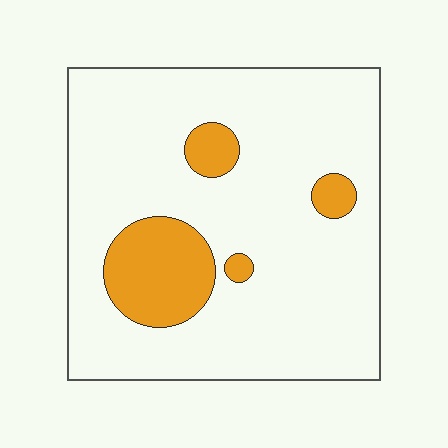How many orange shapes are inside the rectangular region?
4.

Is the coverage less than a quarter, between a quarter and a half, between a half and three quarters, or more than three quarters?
Less than a quarter.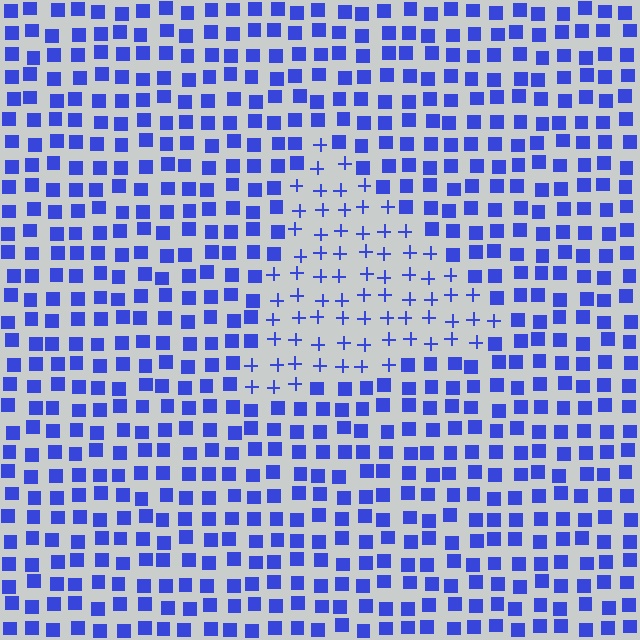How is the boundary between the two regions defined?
The boundary is defined by a change in element shape: plus signs inside vs. squares outside. All elements share the same color and spacing.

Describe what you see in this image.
The image is filled with small blue elements arranged in a uniform grid. A triangle-shaped region contains plus signs, while the surrounding area contains squares. The boundary is defined purely by the change in element shape.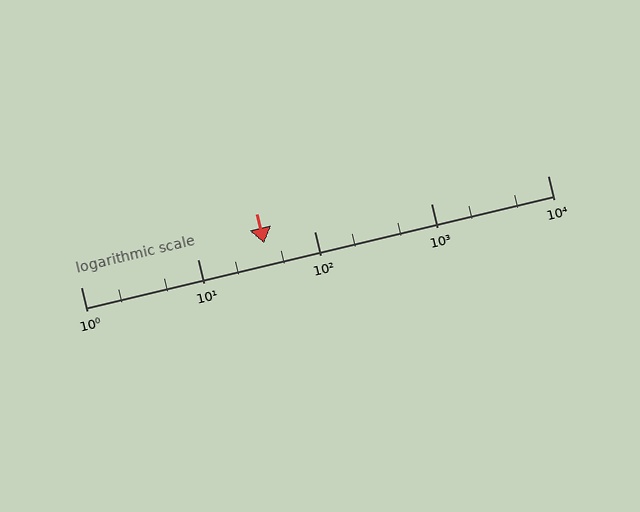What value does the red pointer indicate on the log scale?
The pointer indicates approximately 37.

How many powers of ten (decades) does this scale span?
The scale spans 4 decades, from 1 to 10000.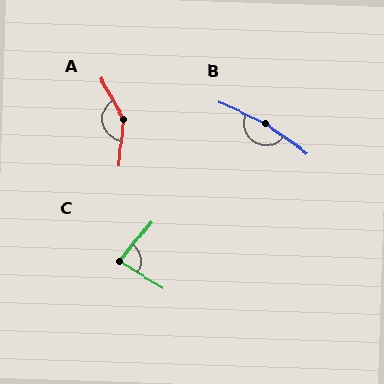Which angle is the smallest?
C, at approximately 82 degrees.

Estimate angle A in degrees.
Approximately 144 degrees.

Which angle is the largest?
B, at approximately 170 degrees.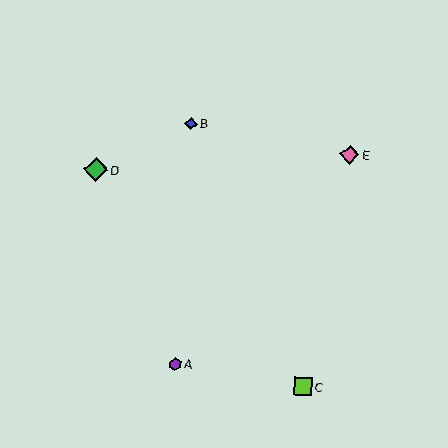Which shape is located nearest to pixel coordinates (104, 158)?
The green diamond (labeled D) at (96, 170) is nearest to that location.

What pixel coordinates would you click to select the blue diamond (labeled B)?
Click at (191, 124) to select the blue diamond B.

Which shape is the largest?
The green diamond (labeled D) is the largest.